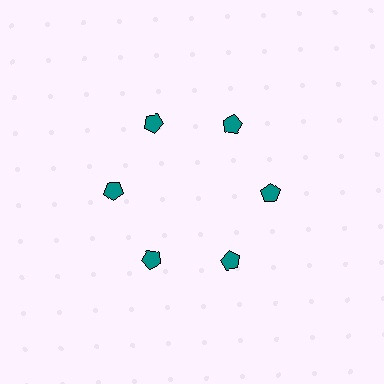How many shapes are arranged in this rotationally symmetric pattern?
There are 6 shapes, arranged in 6 groups of 1.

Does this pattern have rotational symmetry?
Yes, this pattern has 6-fold rotational symmetry. It looks the same after rotating 60 degrees around the center.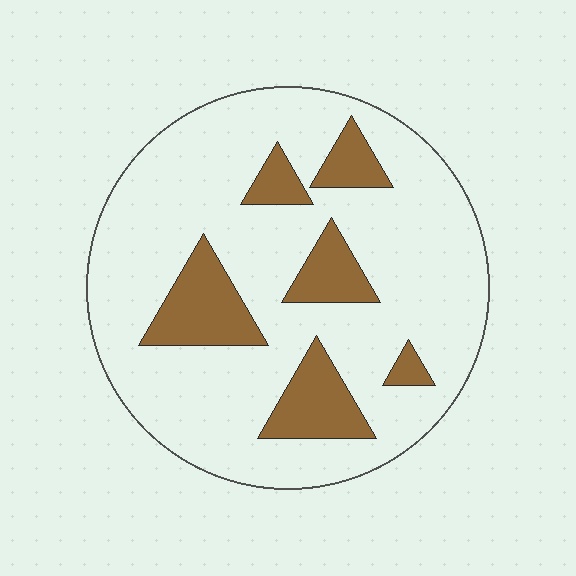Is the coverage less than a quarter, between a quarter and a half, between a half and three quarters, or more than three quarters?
Less than a quarter.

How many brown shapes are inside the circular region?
6.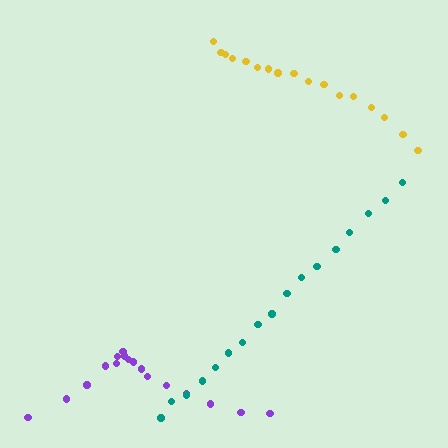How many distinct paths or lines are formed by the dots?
There are 3 distinct paths.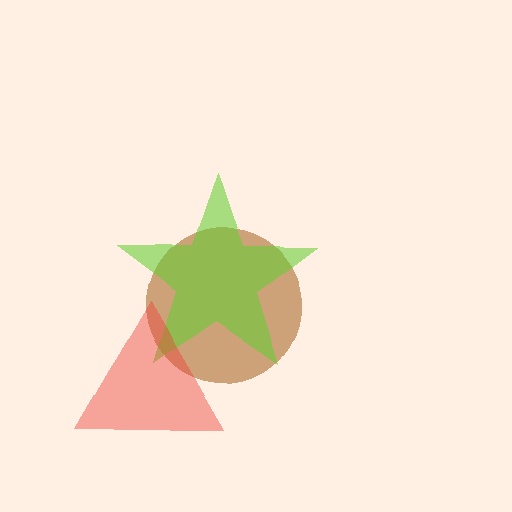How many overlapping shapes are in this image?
There are 3 overlapping shapes in the image.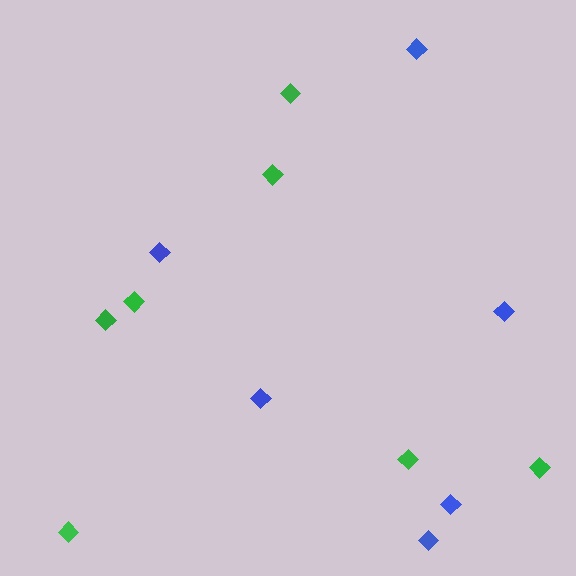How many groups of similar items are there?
There are 2 groups: one group of blue diamonds (6) and one group of green diamonds (7).